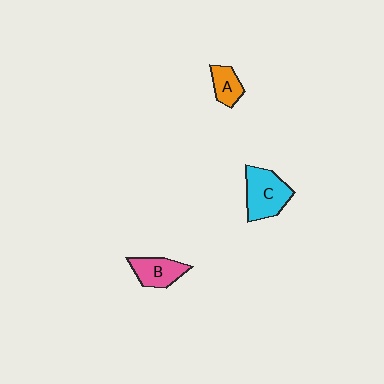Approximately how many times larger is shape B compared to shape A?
Approximately 1.4 times.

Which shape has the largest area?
Shape C (cyan).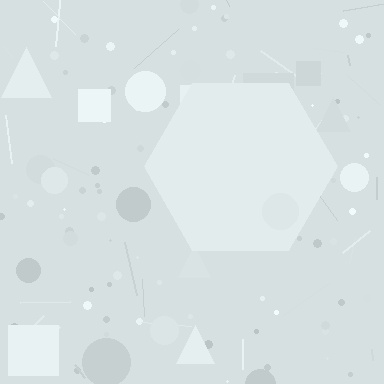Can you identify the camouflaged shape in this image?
The camouflaged shape is a hexagon.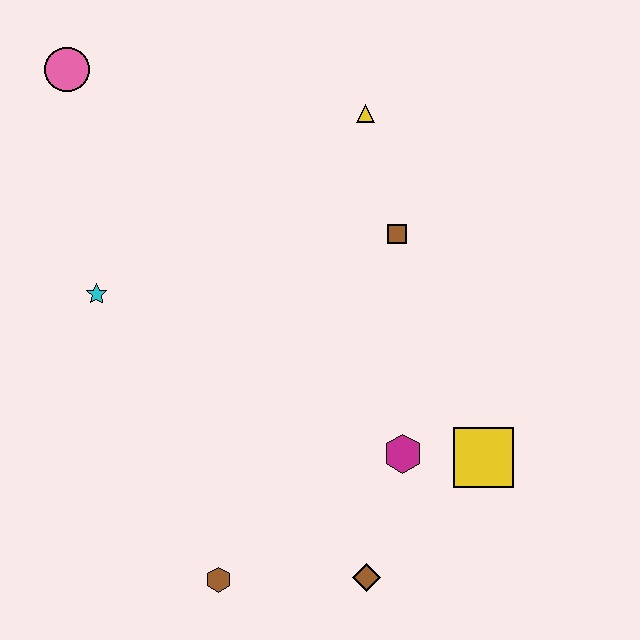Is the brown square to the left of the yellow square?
Yes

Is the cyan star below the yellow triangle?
Yes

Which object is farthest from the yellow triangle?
The brown hexagon is farthest from the yellow triangle.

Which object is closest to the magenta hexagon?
The yellow square is closest to the magenta hexagon.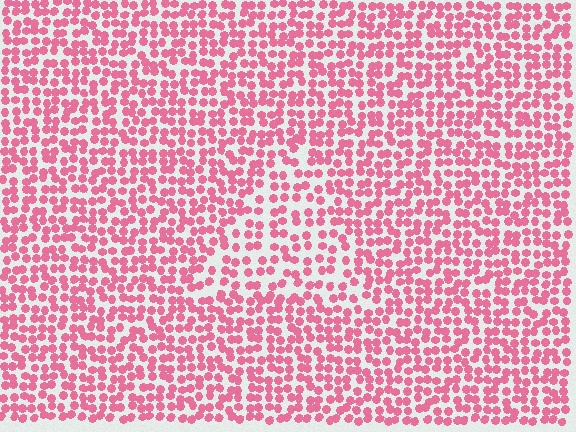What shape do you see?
I see a triangle.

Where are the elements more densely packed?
The elements are more densely packed outside the triangle boundary.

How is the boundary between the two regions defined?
The boundary is defined by a change in element density (approximately 1.5x ratio). All elements are the same color, size, and shape.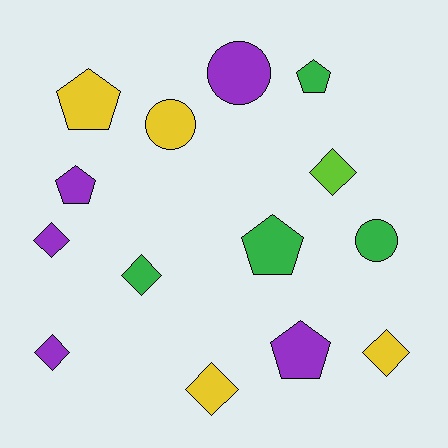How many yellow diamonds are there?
There are 2 yellow diamonds.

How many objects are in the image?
There are 14 objects.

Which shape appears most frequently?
Diamond, with 6 objects.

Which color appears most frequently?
Purple, with 5 objects.